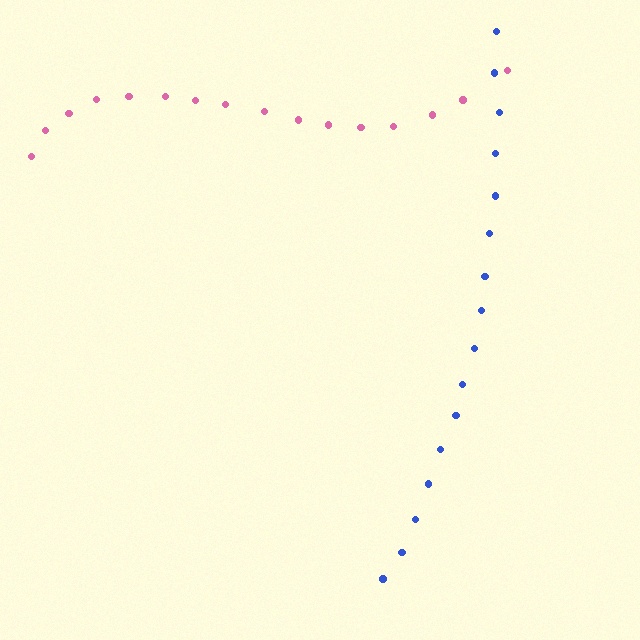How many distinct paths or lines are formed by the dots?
There are 2 distinct paths.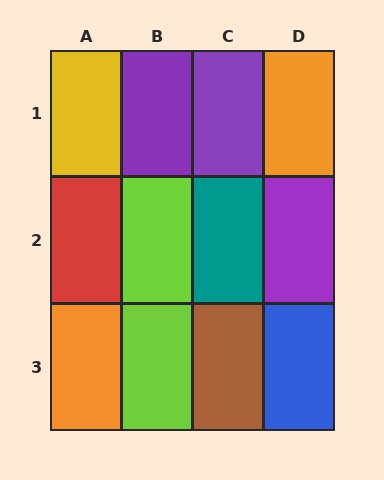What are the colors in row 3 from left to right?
Orange, lime, brown, blue.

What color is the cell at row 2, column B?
Lime.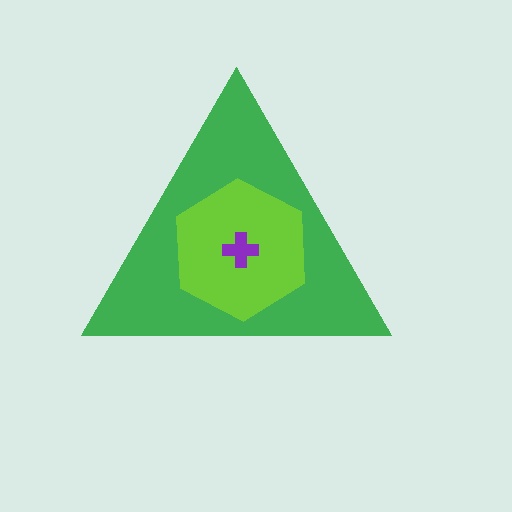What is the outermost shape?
The green triangle.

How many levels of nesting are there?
3.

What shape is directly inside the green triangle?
The lime hexagon.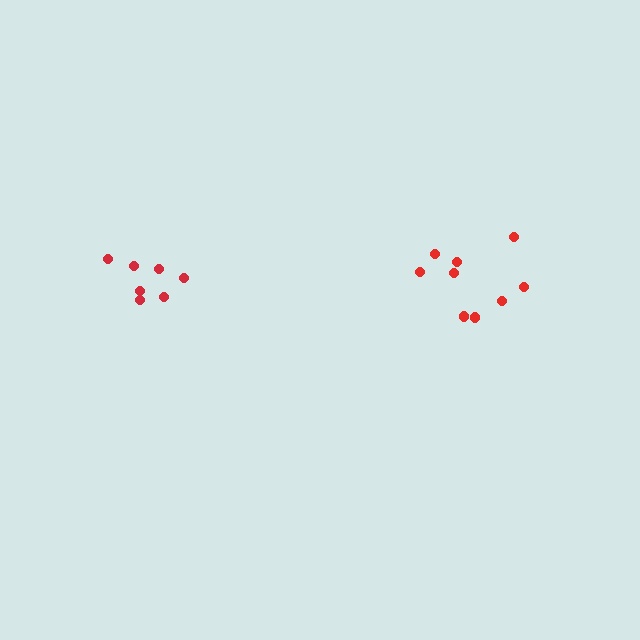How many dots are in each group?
Group 1: 9 dots, Group 2: 7 dots (16 total).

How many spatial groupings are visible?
There are 2 spatial groupings.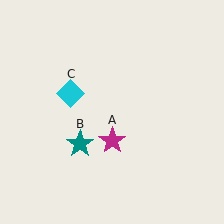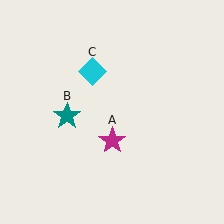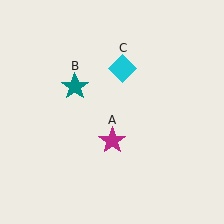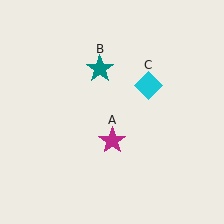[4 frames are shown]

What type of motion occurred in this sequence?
The teal star (object B), cyan diamond (object C) rotated clockwise around the center of the scene.